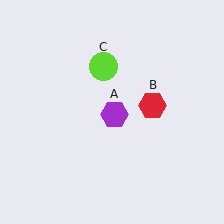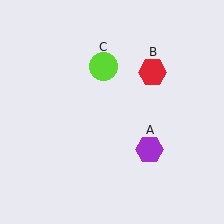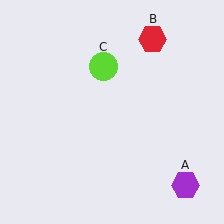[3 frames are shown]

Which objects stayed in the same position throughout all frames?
Lime circle (object C) remained stationary.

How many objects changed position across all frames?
2 objects changed position: purple hexagon (object A), red hexagon (object B).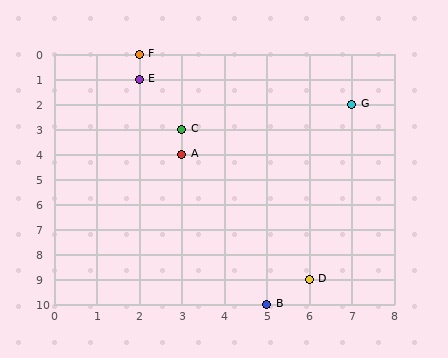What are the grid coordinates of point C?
Point C is at grid coordinates (3, 3).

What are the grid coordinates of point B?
Point B is at grid coordinates (5, 10).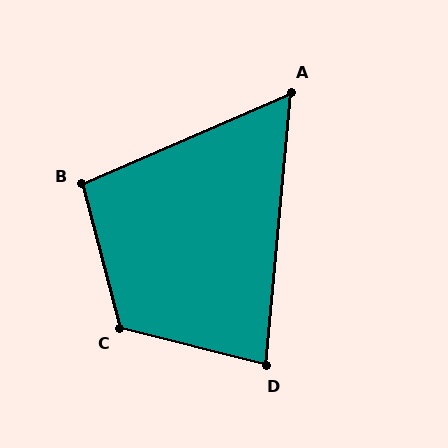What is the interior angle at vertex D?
Approximately 81 degrees (acute).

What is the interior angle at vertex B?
Approximately 99 degrees (obtuse).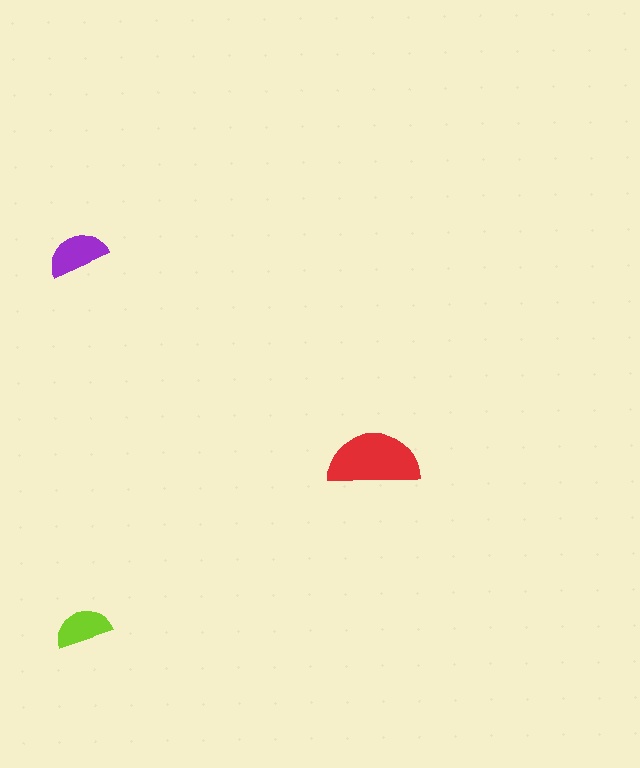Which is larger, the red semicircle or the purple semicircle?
The red one.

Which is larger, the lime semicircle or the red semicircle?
The red one.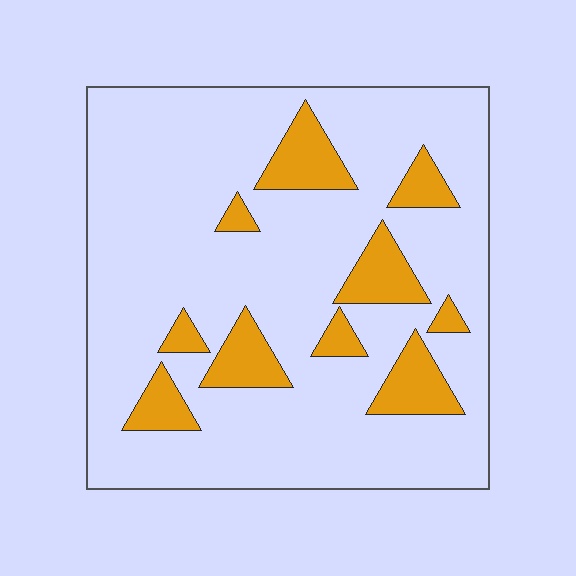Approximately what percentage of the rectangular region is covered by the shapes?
Approximately 15%.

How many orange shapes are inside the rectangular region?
10.